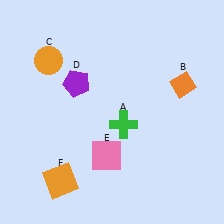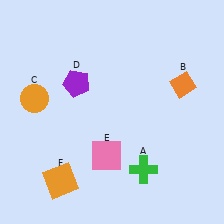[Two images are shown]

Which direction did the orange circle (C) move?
The orange circle (C) moved down.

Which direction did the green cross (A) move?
The green cross (A) moved down.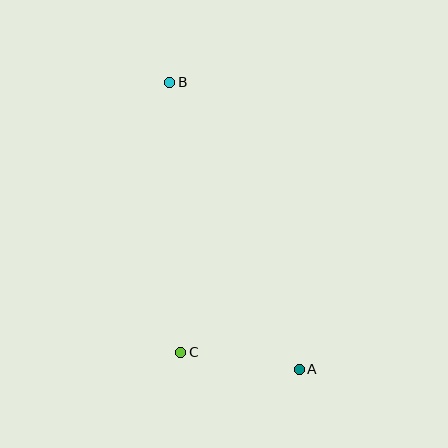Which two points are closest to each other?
Points A and C are closest to each other.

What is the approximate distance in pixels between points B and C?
The distance between B and C is approximately 270 pixels.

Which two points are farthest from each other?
Points A and B are farthest from each other.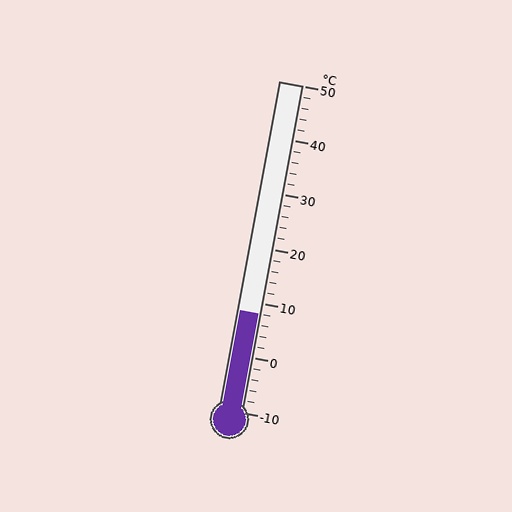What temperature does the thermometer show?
The thermometer shows approximately 8°C.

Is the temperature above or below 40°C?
The temperature is below 40°C.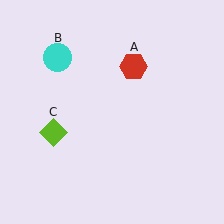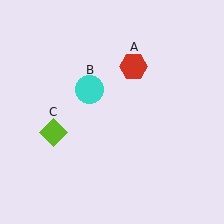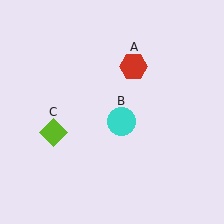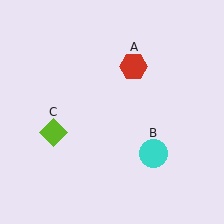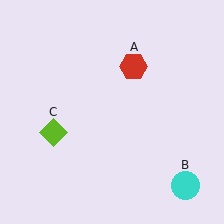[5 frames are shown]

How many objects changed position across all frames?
1 object changed position: cyan circle (object B).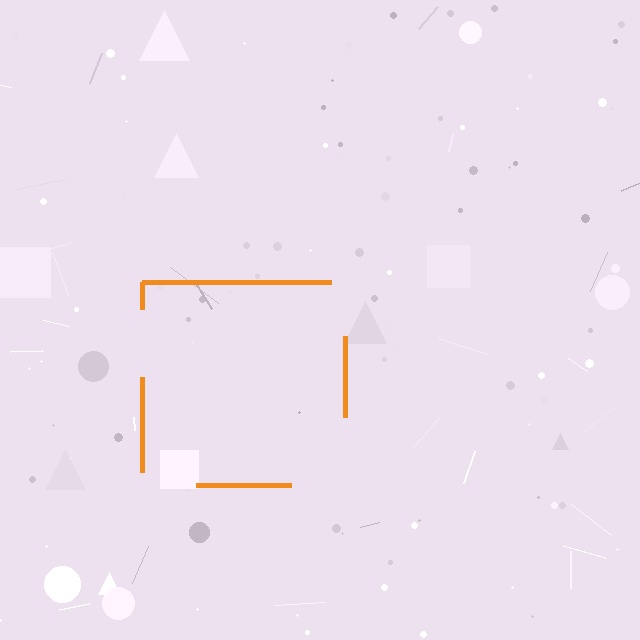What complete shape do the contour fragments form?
The contour fragments form a square.